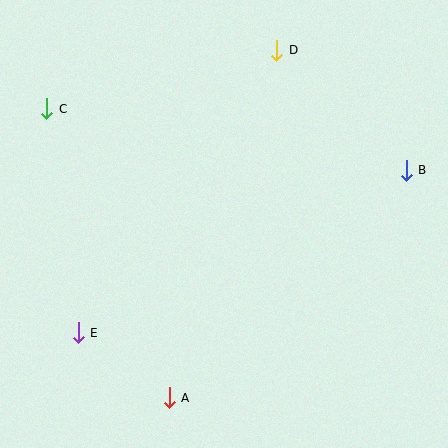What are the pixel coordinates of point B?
Point B is at (406, 170).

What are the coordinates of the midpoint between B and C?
The midpoint between B and C is at (227, 140).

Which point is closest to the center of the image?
Point D at (277, 50) is closest to the center.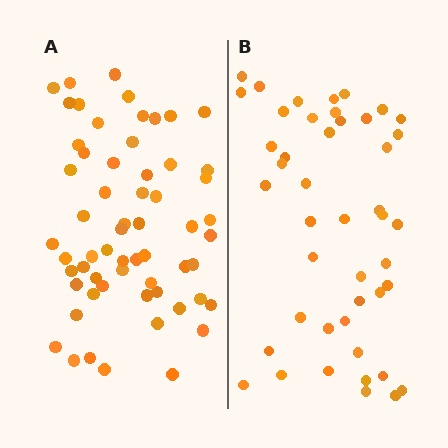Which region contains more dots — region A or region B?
Region A (the left region) has more dots.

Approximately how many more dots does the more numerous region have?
Region A has approximately 15 more dots than region B.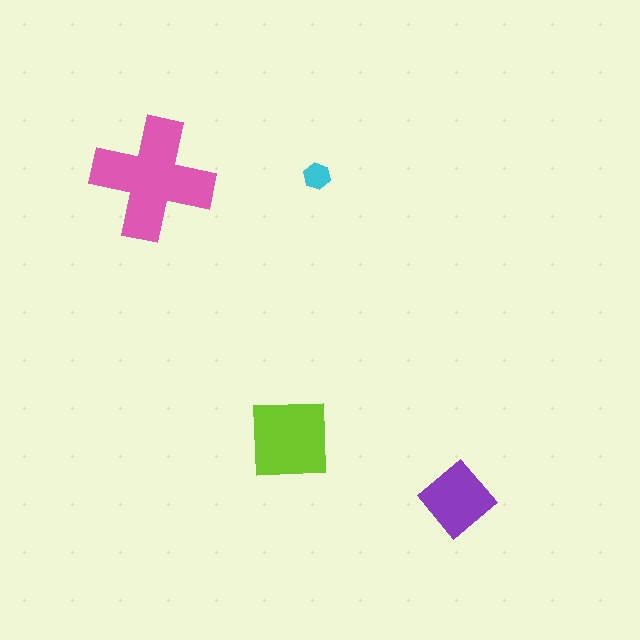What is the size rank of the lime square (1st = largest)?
2nd.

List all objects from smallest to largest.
The cyan hexagon, the purple diamond, the lime square, the pink cross.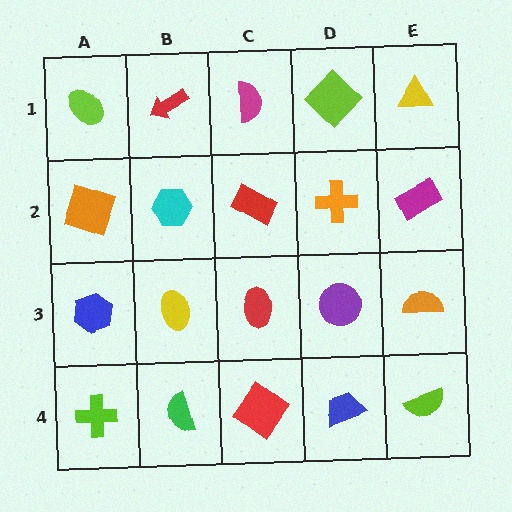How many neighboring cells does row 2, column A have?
3.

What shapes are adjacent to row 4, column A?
A blue hexagon (row 3, column A), a green semicircle (row 4, column B).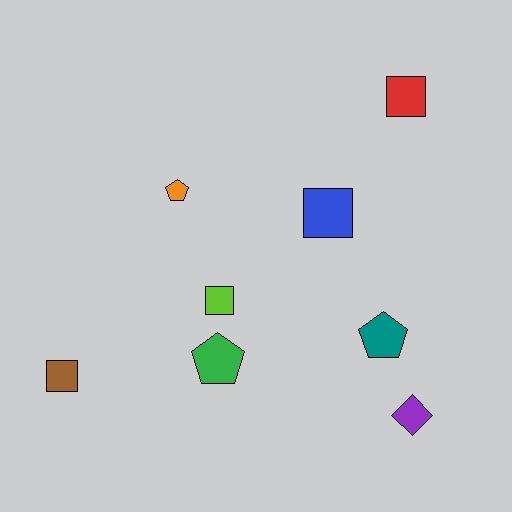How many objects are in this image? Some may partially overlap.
There are 8 objects.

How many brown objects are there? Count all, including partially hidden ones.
There is 1 brown object.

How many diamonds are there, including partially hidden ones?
There is 1 diamond.